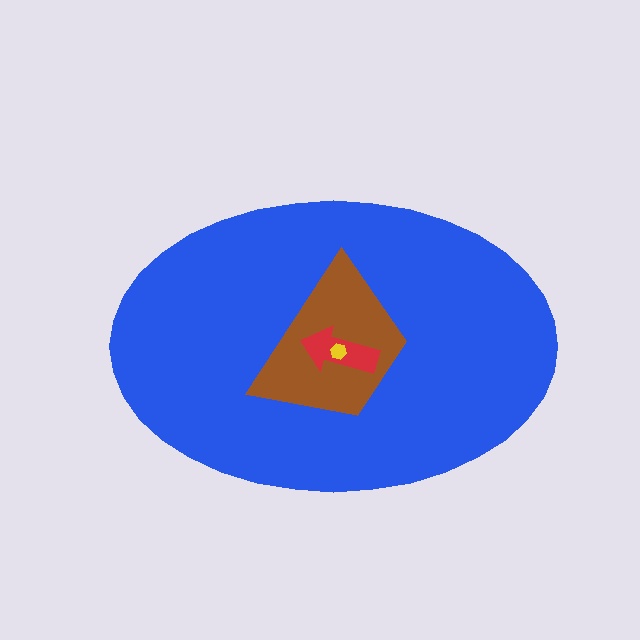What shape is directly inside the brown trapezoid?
The red arrow.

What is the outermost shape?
The blue ellipse.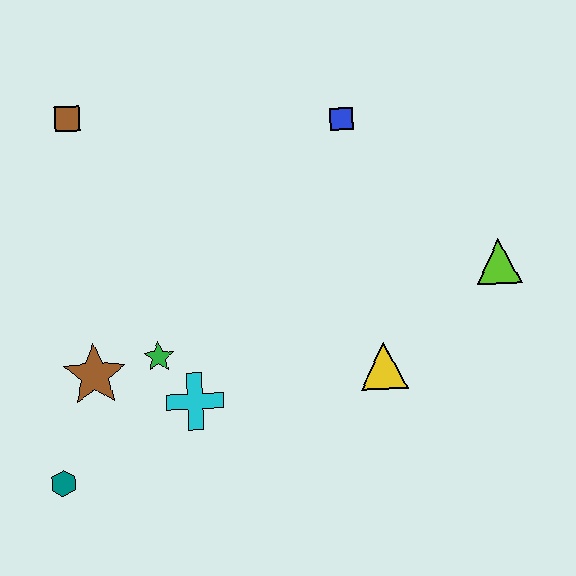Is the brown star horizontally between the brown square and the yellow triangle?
Yes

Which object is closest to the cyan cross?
The green star is closest to the cyan cross.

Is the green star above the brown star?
Yes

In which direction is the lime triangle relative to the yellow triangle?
The lime triangle is to the right of the yellow triangle.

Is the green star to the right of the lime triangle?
No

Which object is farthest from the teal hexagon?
The lime triangle is farthest from the teal hexagon.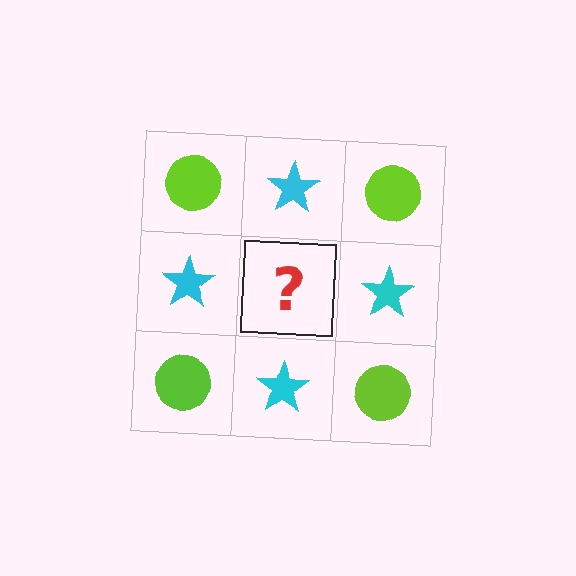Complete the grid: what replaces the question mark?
The question mark should be replaced with a lime circle.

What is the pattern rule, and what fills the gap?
The rule is that it alternates lime circle and cyan star in a checkerboard pattern. The gap should be filled with a lime circle.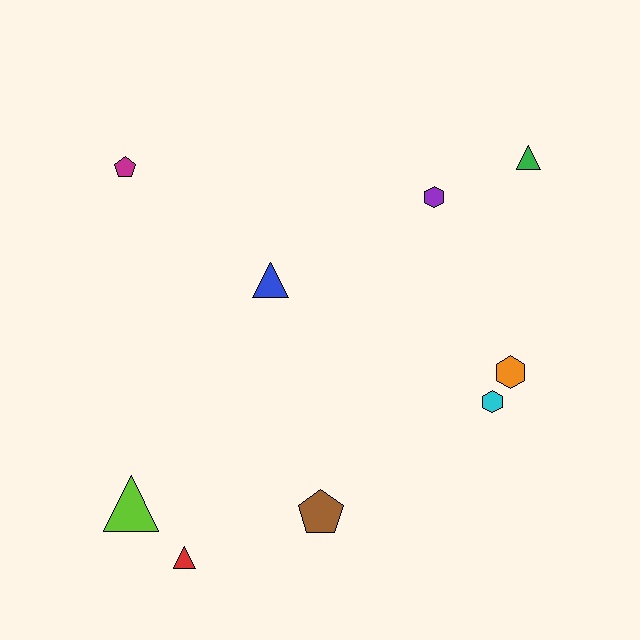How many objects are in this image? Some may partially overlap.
There are 9 objects.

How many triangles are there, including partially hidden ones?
There are 4 triangles.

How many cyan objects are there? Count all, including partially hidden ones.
There is 1 cyan object.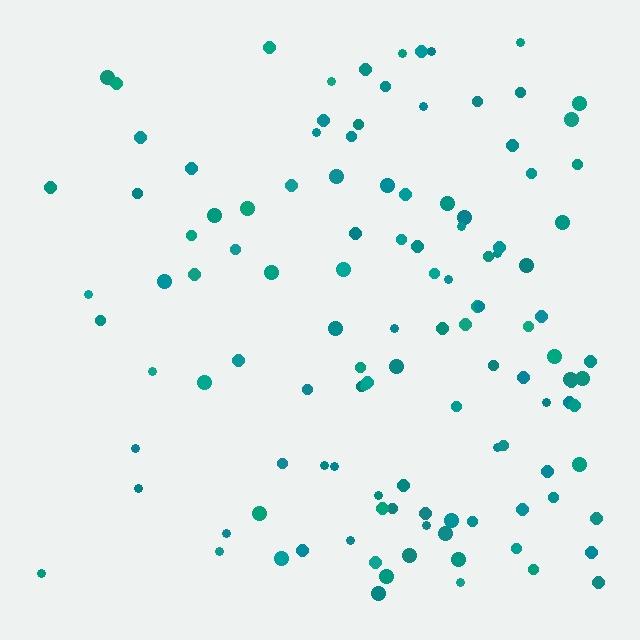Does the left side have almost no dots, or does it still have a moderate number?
Still a moderate number, just noticeably fewer than the right.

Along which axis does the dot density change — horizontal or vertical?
Horizontal.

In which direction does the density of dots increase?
From left to right, with the right side densest.